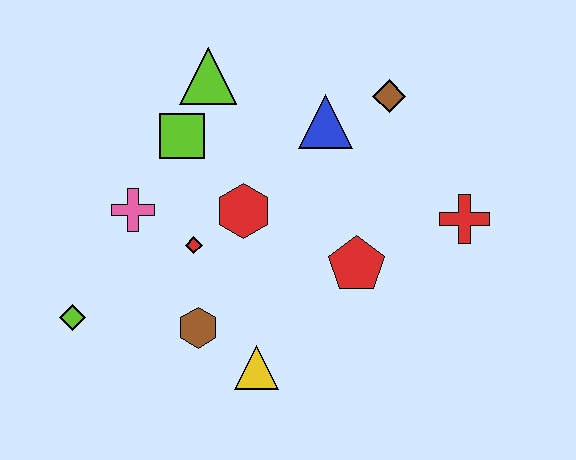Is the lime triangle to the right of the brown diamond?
No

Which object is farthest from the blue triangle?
The lime diamond is farthest from the blue triangle.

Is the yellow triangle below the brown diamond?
Yes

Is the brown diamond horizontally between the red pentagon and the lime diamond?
No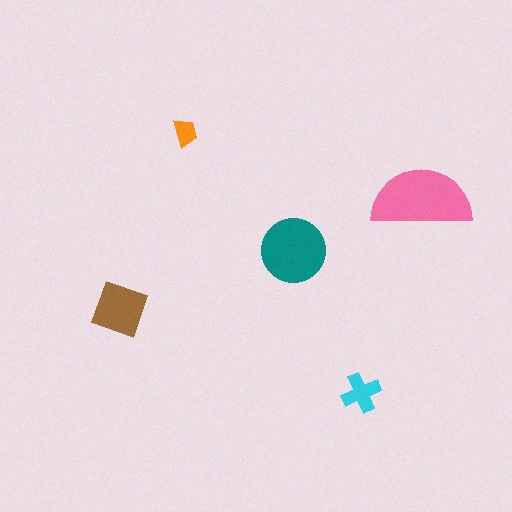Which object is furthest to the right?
The pink semicircle is rightmost.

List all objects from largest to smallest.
The pink semicircle, the teal circle, the brown square, the cyan cross, the orange trapezoid.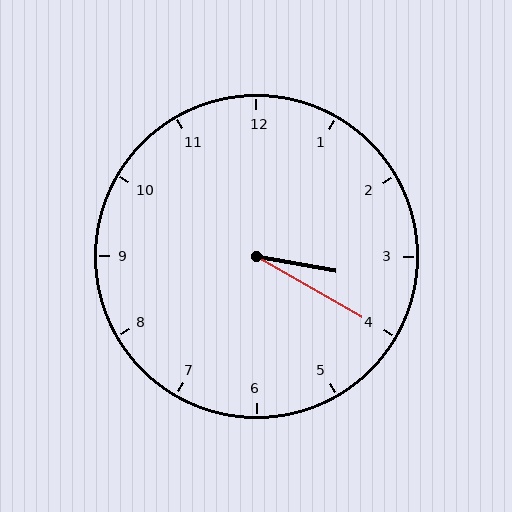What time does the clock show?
3:20.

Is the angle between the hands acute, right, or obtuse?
It is acute.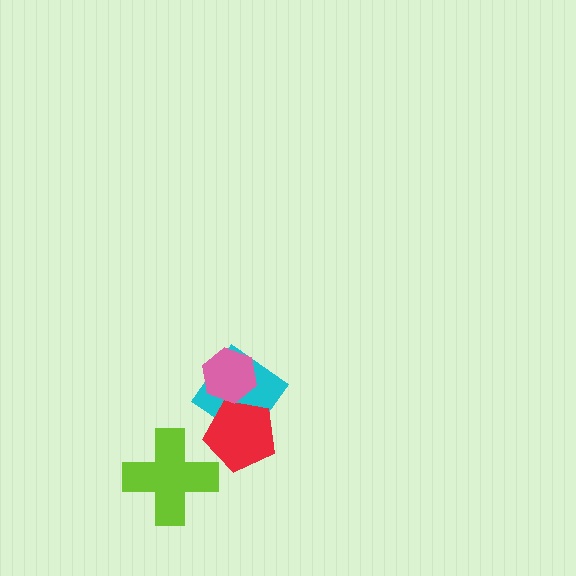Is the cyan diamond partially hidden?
Yes, it is partially covered by another shape.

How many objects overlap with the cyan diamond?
2 objects overlap with the cyan diamond.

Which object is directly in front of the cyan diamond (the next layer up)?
The red pentagon is directly in front of the cyan diamond.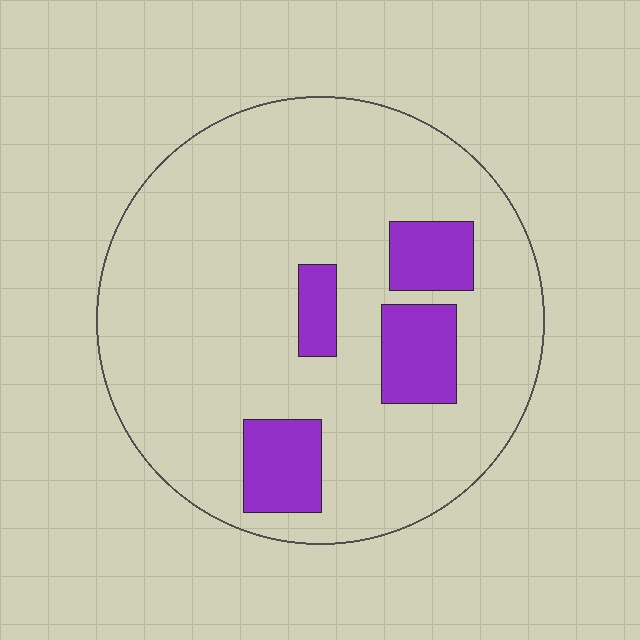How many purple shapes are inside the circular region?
4.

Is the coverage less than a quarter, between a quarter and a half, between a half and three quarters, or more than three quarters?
Less than a quarter.